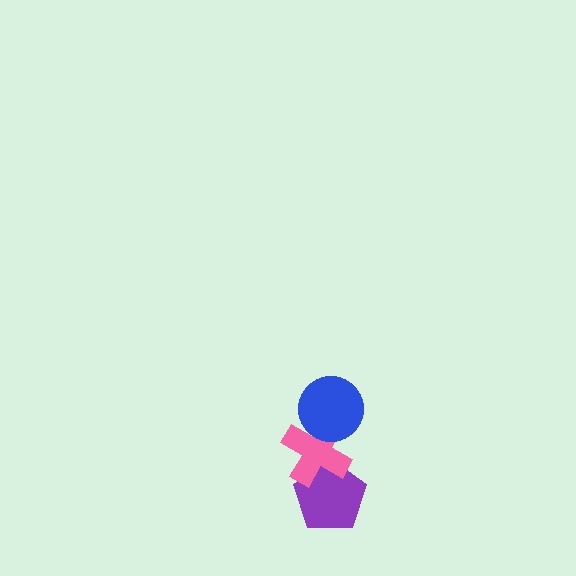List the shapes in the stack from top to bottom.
From top to bottom: the blue circle, the pink cross, the purple pentagon.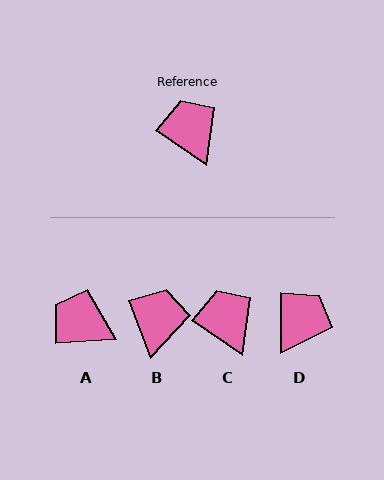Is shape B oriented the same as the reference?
No, it is off by about 35 degrees.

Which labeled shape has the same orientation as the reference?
C.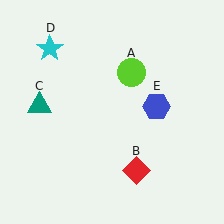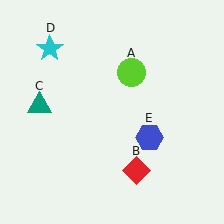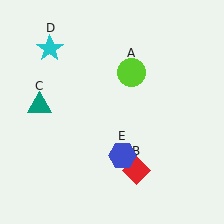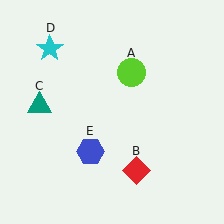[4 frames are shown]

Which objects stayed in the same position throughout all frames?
Lime circle (object A) and red diamond (object B) and teal triangle (object C) and cyan star (object D) remained stationary.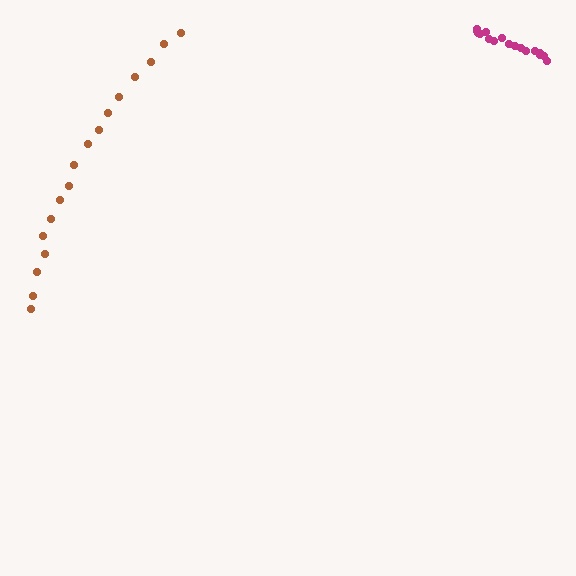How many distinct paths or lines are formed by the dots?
There are 2 distinct paths.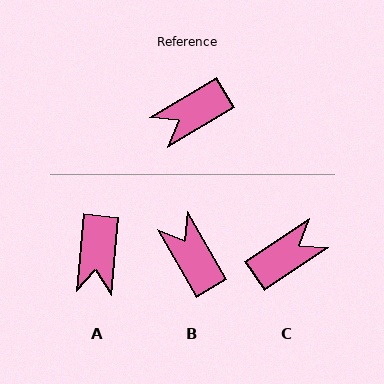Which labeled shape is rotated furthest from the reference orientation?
C, about 178 degrees away.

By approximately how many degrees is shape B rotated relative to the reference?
Approximately 92 degrees clockwise.